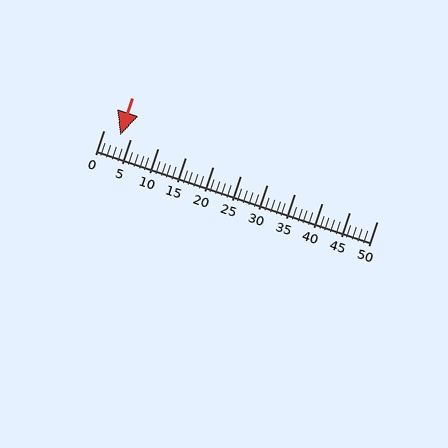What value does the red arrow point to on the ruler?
The red arrow points to approximately 3.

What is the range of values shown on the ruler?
The ruler shows values from 0 to 50.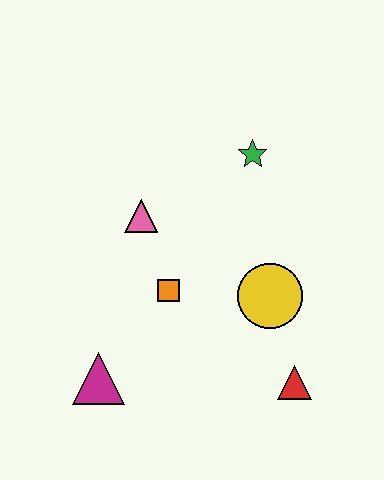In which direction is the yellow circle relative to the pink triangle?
The yellow circle is to the right of the pink triangle.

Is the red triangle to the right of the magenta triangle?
Yes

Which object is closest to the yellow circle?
The red triangle is closest to the yellow circle.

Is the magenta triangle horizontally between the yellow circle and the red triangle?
No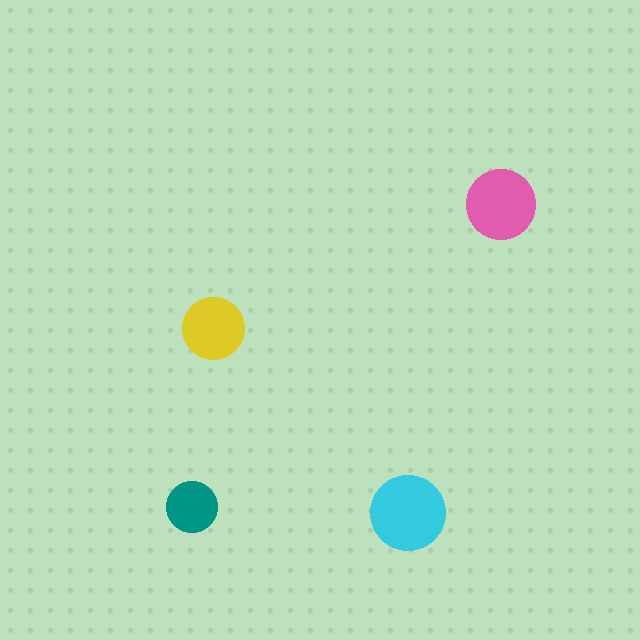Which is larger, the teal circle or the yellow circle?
The yellow one.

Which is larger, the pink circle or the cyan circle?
The cyan one.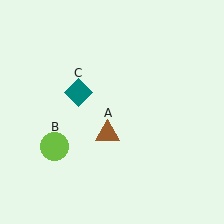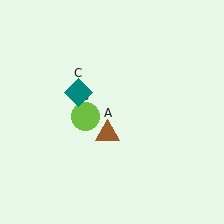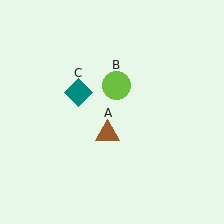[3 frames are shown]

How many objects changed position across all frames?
1 object changed position: lime circle (object B).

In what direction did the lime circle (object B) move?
The lime circle (object B) moved up and to the right.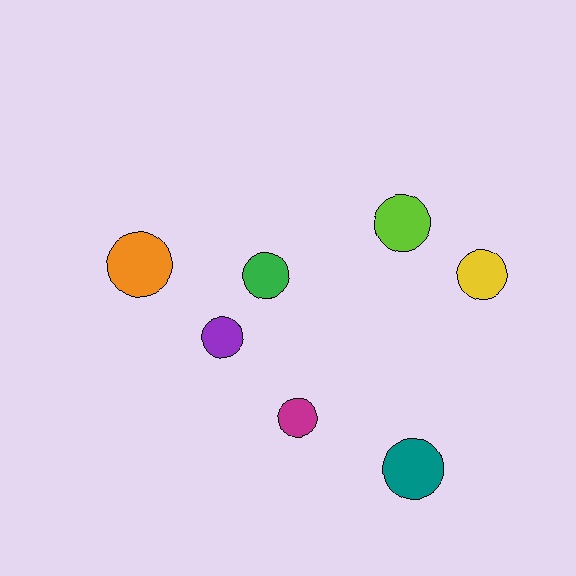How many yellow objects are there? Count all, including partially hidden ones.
There is 1 yellow object.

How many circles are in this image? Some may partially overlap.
There are 7 circles.